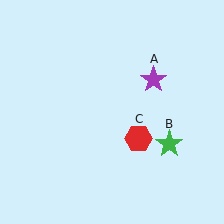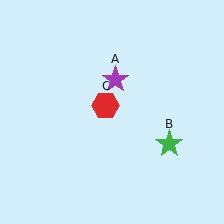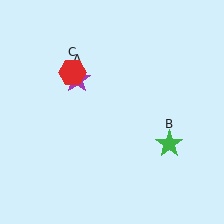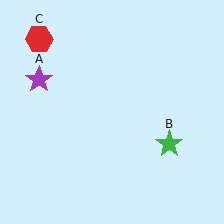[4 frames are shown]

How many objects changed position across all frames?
2 objects changed position: purple star (object A), red hexagon (object C).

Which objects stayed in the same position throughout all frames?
Green star (object B) remained stationary.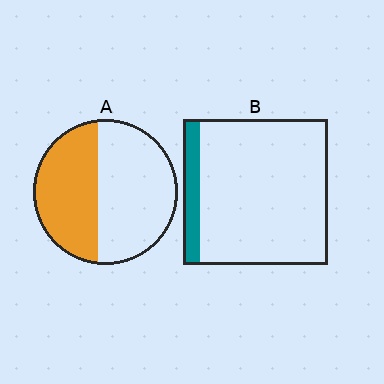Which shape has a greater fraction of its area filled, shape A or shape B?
Shape A.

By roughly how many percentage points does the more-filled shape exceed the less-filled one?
By roughly 30 percentage points (A over B).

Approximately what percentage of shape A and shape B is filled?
A is approximately 45% and B is approximately 10%.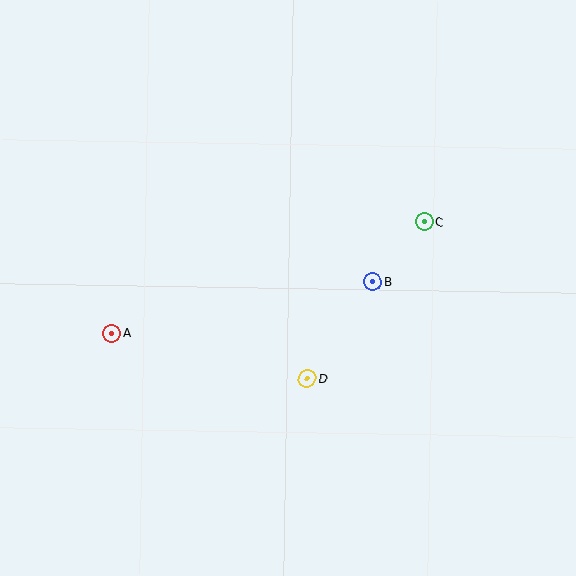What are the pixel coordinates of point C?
Point C is at (424, 222).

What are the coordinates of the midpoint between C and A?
The midpoint between C and A is at (268, 278).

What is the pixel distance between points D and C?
The distance between D and C is 196 pixels.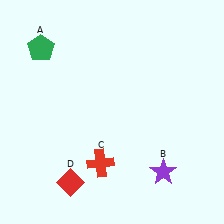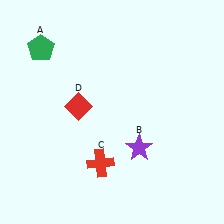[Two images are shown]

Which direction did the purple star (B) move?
The purple star (B) moved up.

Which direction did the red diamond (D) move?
The red diamond (D) moved up.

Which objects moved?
The objects that moved are: the purple star (B), the red diamond (D).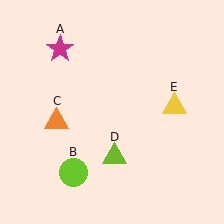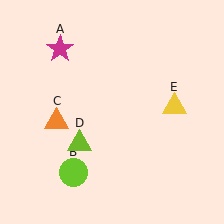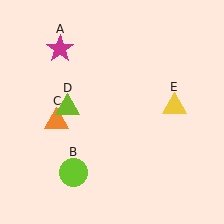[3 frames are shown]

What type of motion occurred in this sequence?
The lime triangle (object D) rotated clockwise around the center of the scene.